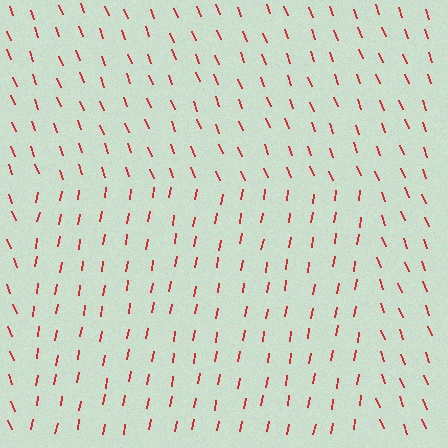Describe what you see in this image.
The image is filled with small red line segments. A rectangle region in the image has lines oriented differently from the surrounding lines, creating a visible texture boundary.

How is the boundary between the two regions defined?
The boundary is defined purely by a change in line orientation (approximately 30 degrees difference). All lines are the same color and thickness.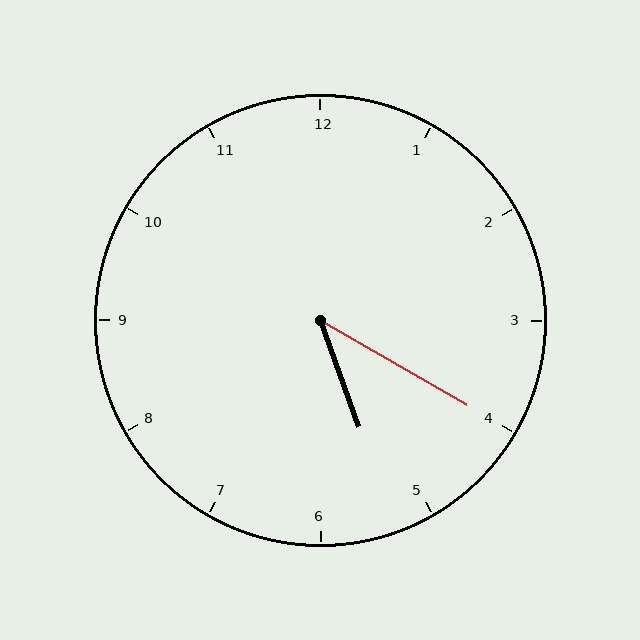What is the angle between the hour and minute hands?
Approximately 40 degrees.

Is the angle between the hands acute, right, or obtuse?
It is acute.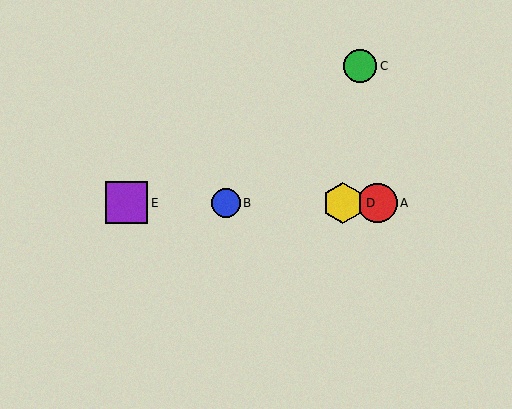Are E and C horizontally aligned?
No, E is at y≈203 and C is at y≈66.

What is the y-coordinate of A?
Object A is at y≈203.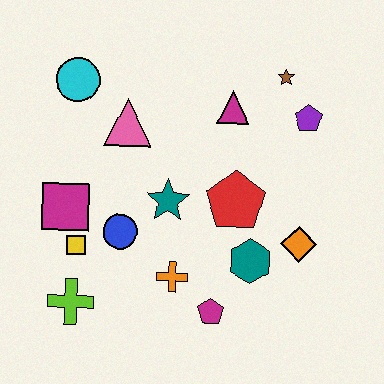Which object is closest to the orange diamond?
The teal hexagon is closest to the orange diamond.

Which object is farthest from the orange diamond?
The cyan circle is farthest from the orange diamond.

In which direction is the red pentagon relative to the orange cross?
The red pentagon is above the orange cross.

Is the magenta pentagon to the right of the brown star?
No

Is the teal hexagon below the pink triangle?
Yes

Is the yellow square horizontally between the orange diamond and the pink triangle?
No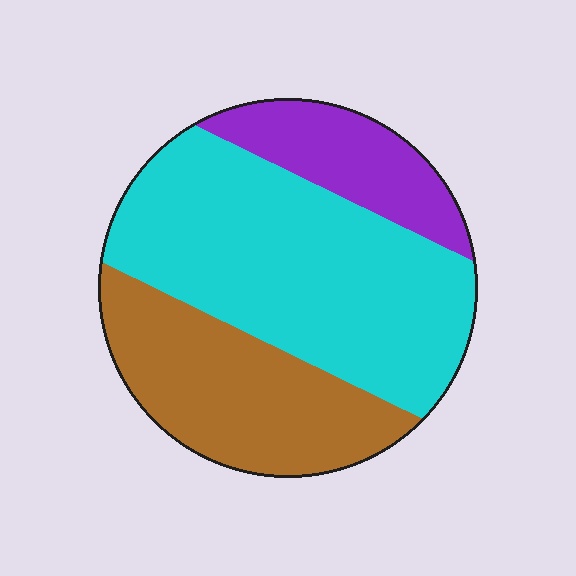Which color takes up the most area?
Cyan, at roughly 55%.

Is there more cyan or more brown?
Cyan.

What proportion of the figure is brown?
Brown covers 31% of the figure.